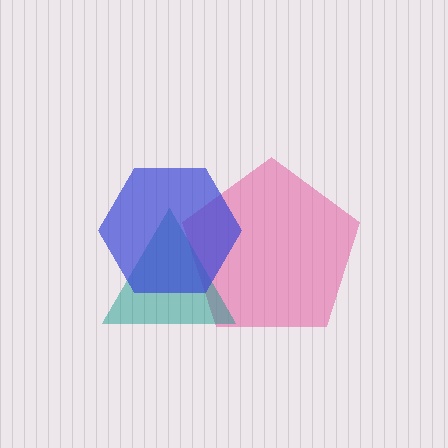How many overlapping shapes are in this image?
There are 3 overlapping shapes in the image.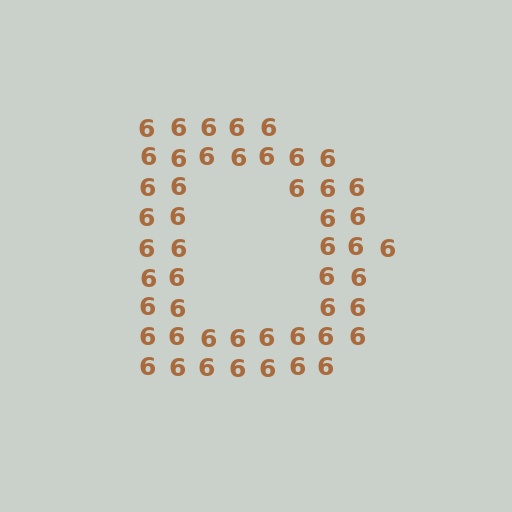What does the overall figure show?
The overall figure shows the letter D.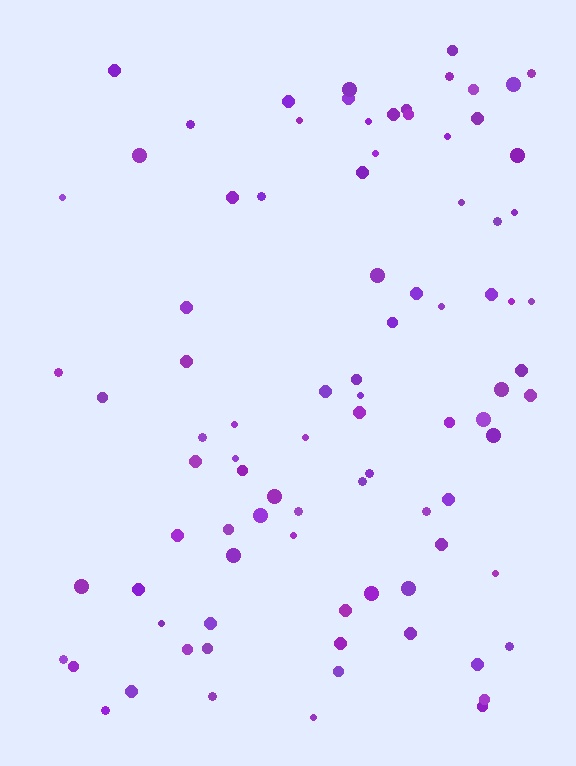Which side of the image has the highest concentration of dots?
The right.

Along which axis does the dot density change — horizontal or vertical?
Horizontal.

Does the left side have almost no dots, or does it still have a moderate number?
Still a moderate number, just noticeably fewer than the right.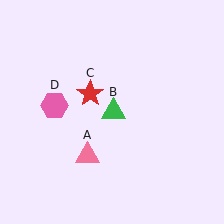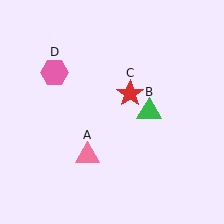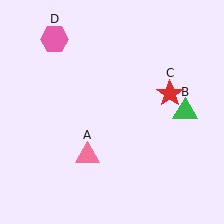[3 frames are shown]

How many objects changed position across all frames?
3 objects changed position: green triangle (object B), red star (object C), pink hexagon (object D).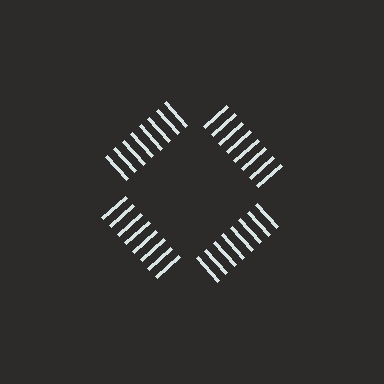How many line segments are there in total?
32 — 8 along each of the 4 edges.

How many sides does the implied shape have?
4 sides — the line-ends trace a square.